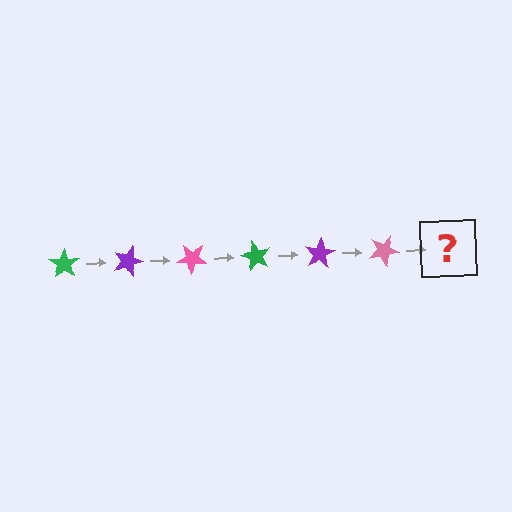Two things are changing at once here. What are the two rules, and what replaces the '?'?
The two rules are that it rotates 20 degrees each step and the color cycles through green, purple, and pink. The '?' should be a green star, rotated 120 degrees from the start.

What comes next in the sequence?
The next element should be a green star, rotated 120 degrees from the start.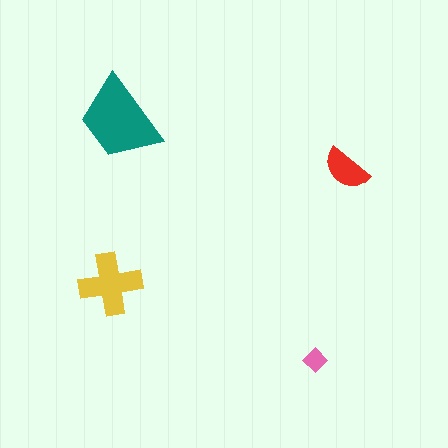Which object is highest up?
The teal trapezoid is topmost.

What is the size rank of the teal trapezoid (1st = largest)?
1st.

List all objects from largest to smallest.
The teal trapezoid, the yellow cross, the red semicircle, the pink diamond.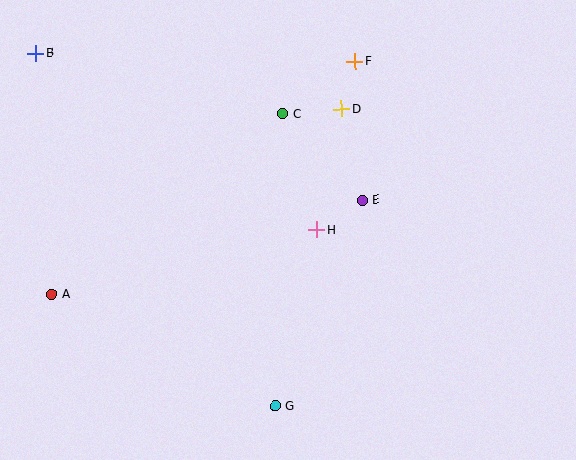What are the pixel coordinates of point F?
Point F is at (355, 61).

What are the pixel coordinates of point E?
Point E is at (362, 200).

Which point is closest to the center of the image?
Point H at (317, 230) is closest to the center.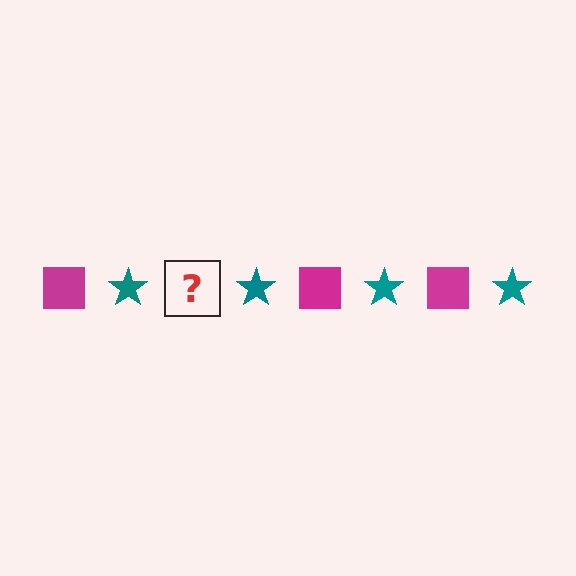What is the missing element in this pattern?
The missing element is a magenta square.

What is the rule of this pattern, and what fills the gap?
The rule is that the pattern alternates between magenta square and teal star. The gap should be filled with a magenta square.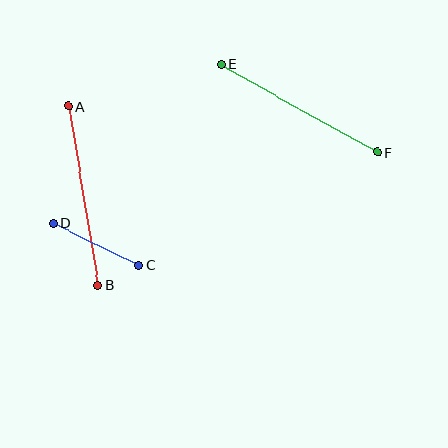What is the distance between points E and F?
The distance is approximately 180 pixels.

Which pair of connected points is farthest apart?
Points A and B are farthest apart.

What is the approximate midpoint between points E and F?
The midpoint is at approximately (299, 108) pixels.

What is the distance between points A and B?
The distance is approximately 181 pixels.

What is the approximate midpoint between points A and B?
The midpoint is at approximately (83, 196) pixels.